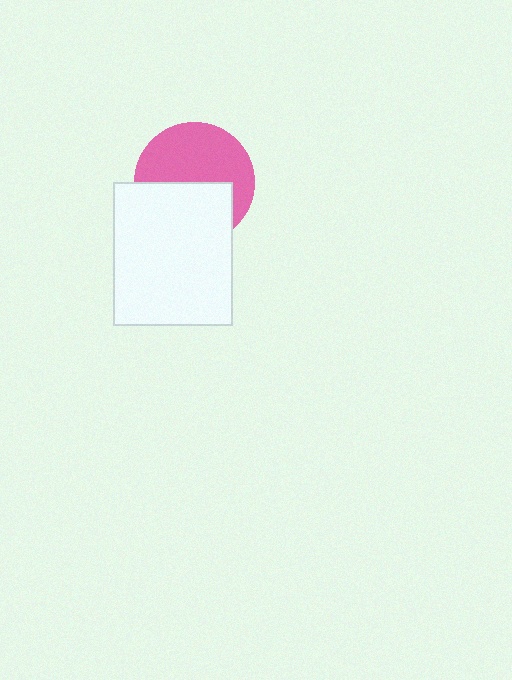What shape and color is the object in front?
The object in front is a white rectangle.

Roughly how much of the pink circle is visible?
About half of it is visible (roughly 55%).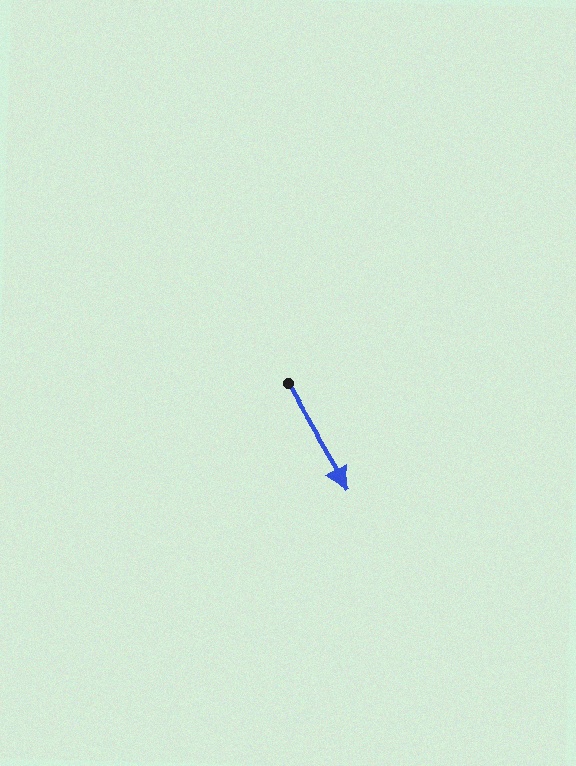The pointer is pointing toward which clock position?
Roughly 5 o'clock.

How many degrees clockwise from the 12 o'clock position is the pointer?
Approximately 150 degrees.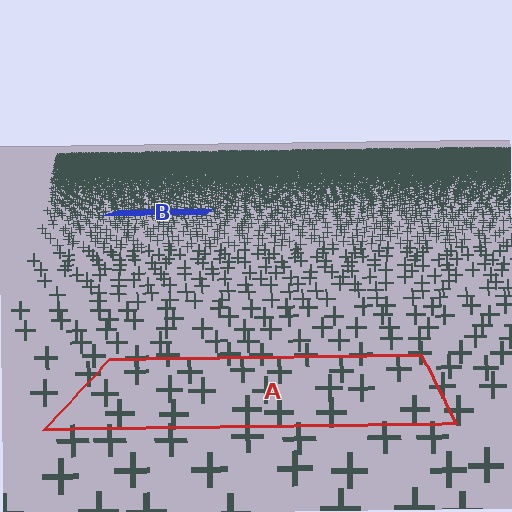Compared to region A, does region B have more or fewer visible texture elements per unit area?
Region B has more texture elements per unit area — they are packed more densely because it is farther away.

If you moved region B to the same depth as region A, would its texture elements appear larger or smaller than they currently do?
They would appear larger. At a closer depth, the same texture elements are projected at a bigger on-screen size.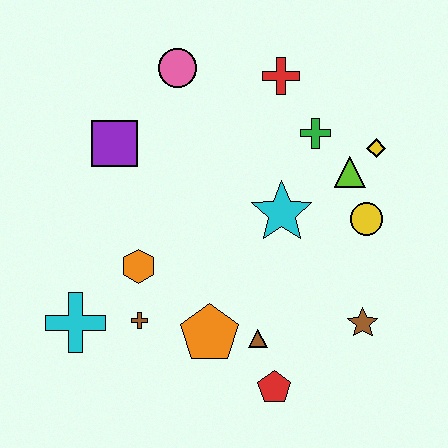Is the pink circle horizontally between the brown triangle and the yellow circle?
No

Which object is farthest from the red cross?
The cyan cross is farthest from the red cross.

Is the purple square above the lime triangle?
Yes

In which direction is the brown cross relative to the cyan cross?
The brown cross is to the right of the cyan cross.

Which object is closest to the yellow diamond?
The lime triangle is closest to the yellow diamond.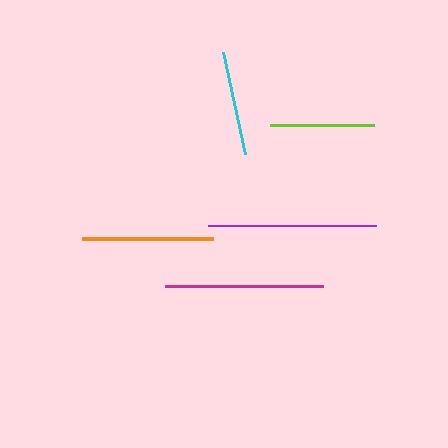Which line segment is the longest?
The purple line is the longest at approximately 167 pixels.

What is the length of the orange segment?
The orange segment is approximately 132 pixels long.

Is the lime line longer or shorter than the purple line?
The purple line is longer than the lime line.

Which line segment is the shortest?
The lime line is the shortest at approximately 104 pixels.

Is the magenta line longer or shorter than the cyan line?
The magenta line is longer than the cyan line.